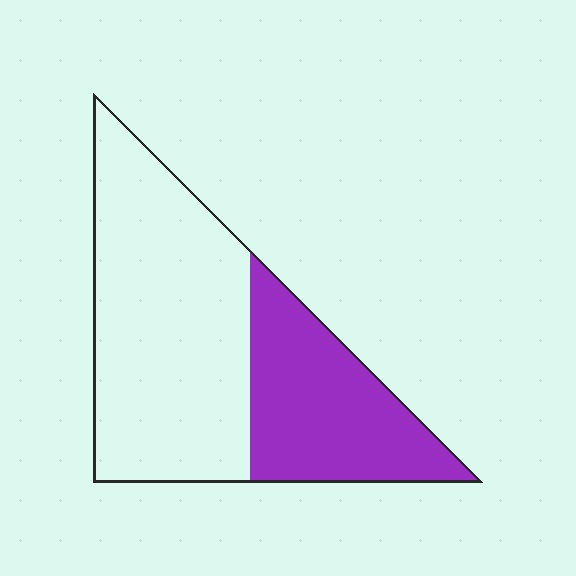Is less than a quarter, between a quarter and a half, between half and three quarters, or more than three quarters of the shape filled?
Between a quarter and a half.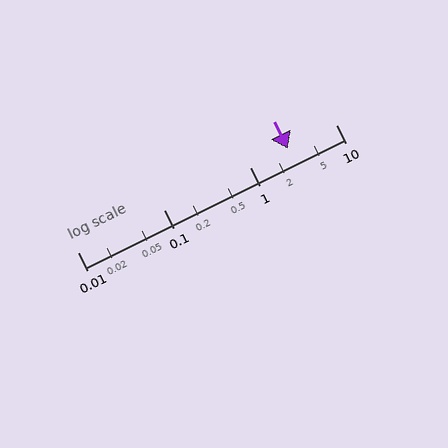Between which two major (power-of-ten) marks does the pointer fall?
The pointer is between 1 and 10.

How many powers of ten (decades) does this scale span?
The scale spans 3 decades, from 0.01 to 10.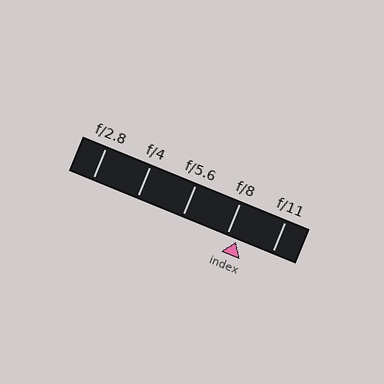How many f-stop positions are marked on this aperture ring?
There are 5 f-stop positions marked.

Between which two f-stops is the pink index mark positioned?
The index mark is between f/8 and f/11.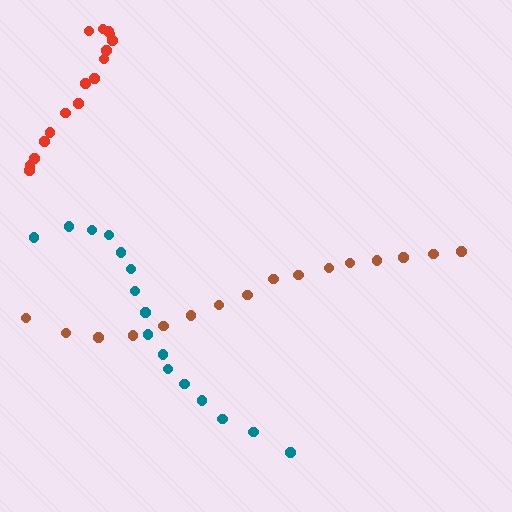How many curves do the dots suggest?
There are 3 distinct paths.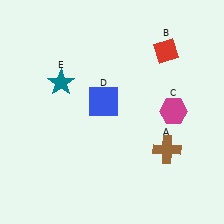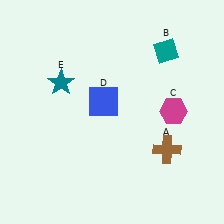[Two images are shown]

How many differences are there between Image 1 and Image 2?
There is 1 difference between the two images.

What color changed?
The diamond (B) changed from red in Image 1 to teal in Image 2.